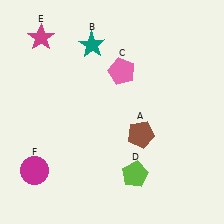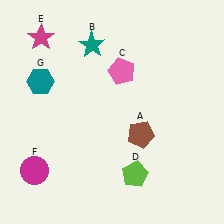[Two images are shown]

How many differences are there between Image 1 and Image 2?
There is 1 difference between the two images.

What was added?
A teal hexagon (G) was added in Image 2.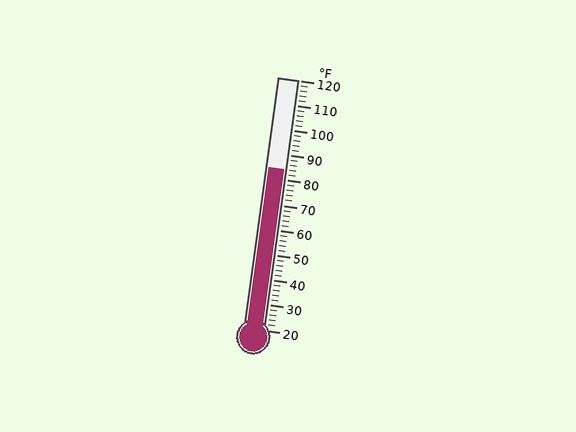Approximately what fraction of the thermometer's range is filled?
The thermometer is filled to approximately 65% of its range.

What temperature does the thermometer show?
The thermometer shows approximately 84°F.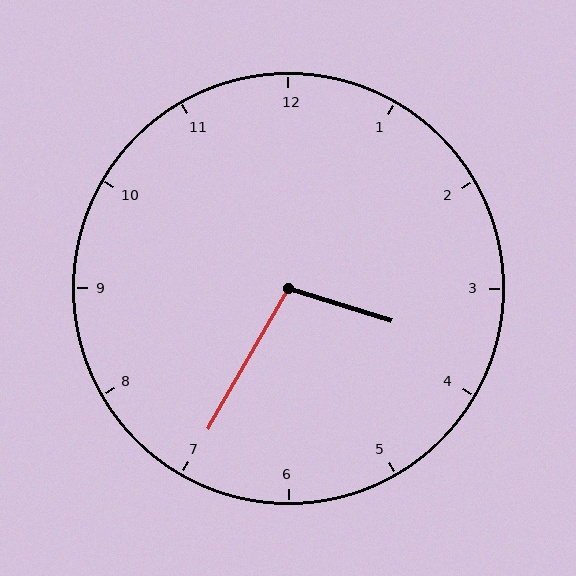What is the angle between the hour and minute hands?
Approximately 102 degrees.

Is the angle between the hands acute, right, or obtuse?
It is obtuse.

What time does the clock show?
3:35.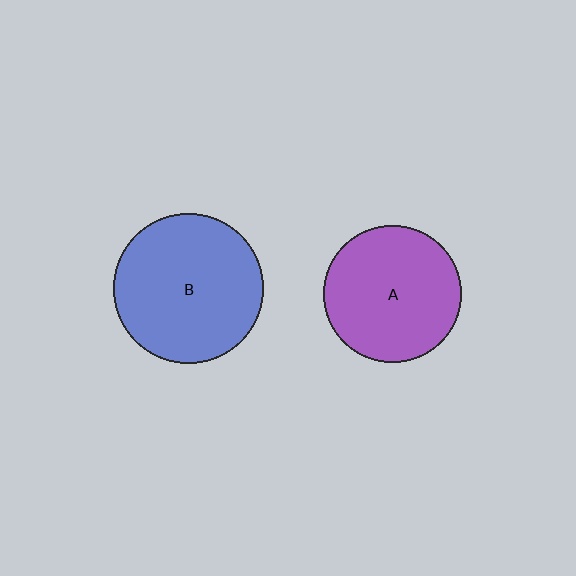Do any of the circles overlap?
No, none of the circles overlap.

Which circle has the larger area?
Circle B (blue).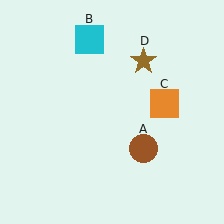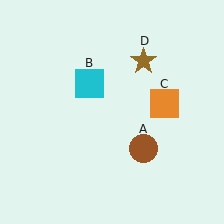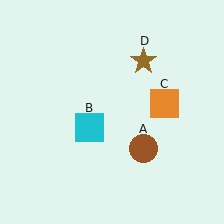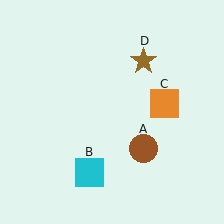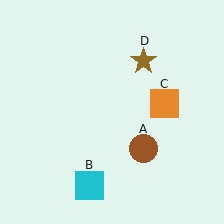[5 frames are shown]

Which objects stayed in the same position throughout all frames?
Brown circle (object A) and orange square (object C) and brown star (object D) remained stationary.